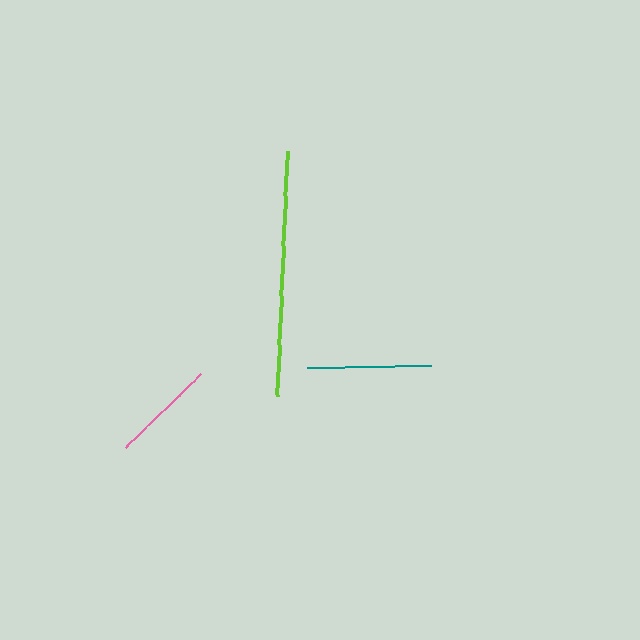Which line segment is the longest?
The lime line is the longest at approximately 246 pixels.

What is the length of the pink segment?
The pink segment is approximately 106 pixels long.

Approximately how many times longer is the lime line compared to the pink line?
The lime line is approximately 2.3 times the length of the pink line.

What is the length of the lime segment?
The lime segment is approximately 246 pixels long.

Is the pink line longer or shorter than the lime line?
The lime line is longer than the pink line.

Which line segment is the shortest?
The pink line is the shortest at approximately 106 pixels.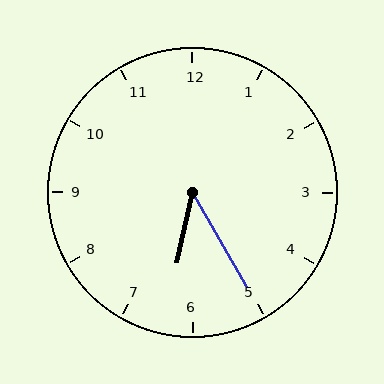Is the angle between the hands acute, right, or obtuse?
It is acute.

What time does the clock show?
6:25.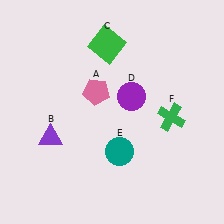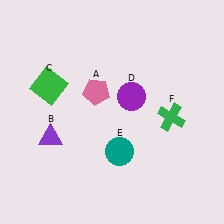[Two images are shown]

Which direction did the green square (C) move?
The green square (C) moved left.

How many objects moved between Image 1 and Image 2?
1 object moved between the two images.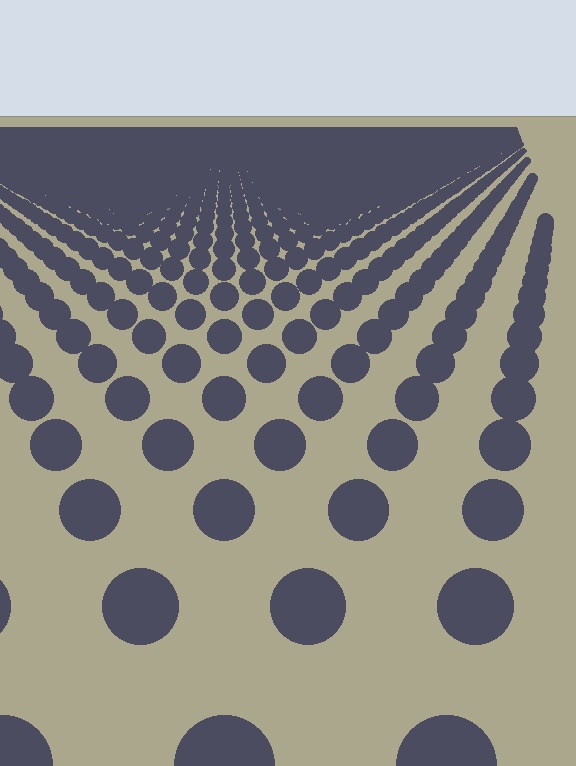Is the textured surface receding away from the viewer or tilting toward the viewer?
The surface is receding away from the viewer. Texture elements get smaller and denser toward the top.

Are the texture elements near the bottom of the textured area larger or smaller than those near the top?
Larger. Near the bottom, elements are closer to the viewer and appear at a bigger on-screen size.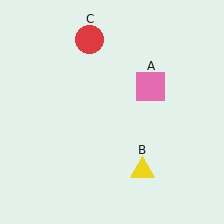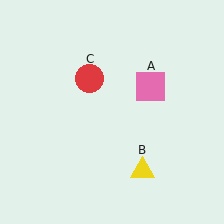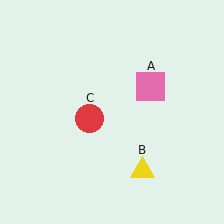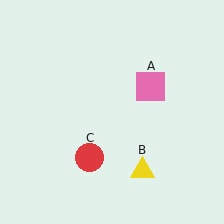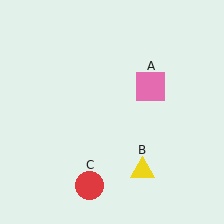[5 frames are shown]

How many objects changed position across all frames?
1 object changed position: red circle (object C).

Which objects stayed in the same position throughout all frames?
Pink square (object A) and yellow triangle (object B) remained stationary.